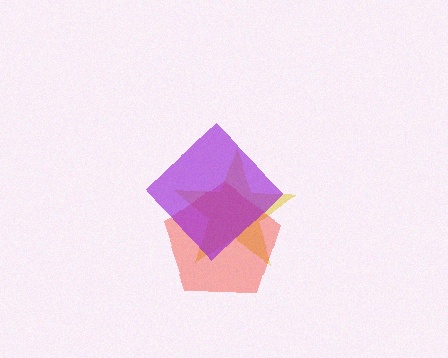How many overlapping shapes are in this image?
There are 3 overlapping shapes in the image.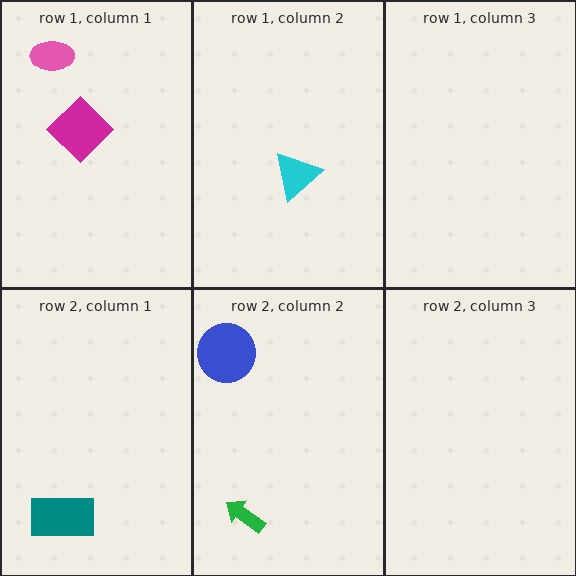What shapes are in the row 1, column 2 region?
The cyan triangle.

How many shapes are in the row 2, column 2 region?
2.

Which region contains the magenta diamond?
The row 1, column 1 region.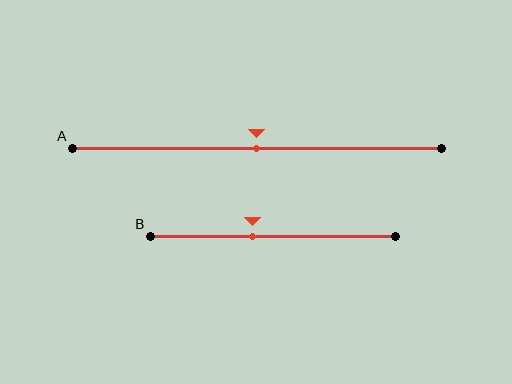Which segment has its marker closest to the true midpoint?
Segment A has its marker closest to the true midpoint.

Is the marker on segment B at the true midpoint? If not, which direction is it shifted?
No, the marker on segment B is shifted to the left by about 8% of the segment length.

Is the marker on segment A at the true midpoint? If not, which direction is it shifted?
Yes, the marker on segment A is at the true midpoint.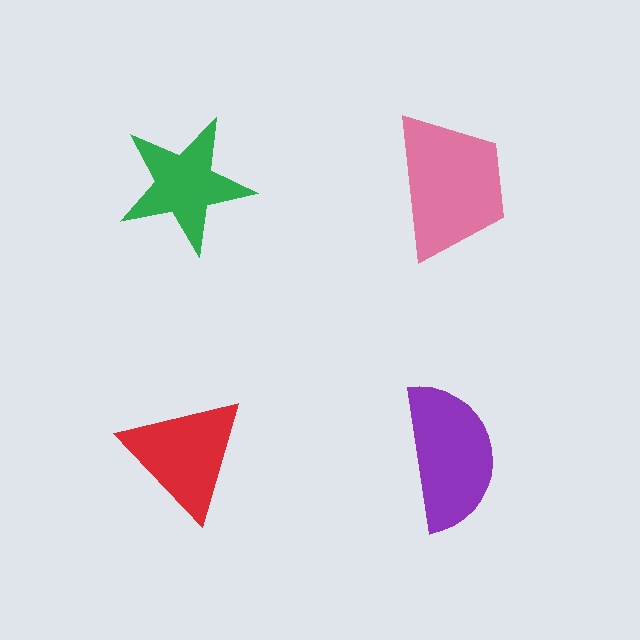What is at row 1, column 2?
A pink trapezoid.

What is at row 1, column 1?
A green star.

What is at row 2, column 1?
A red triangle.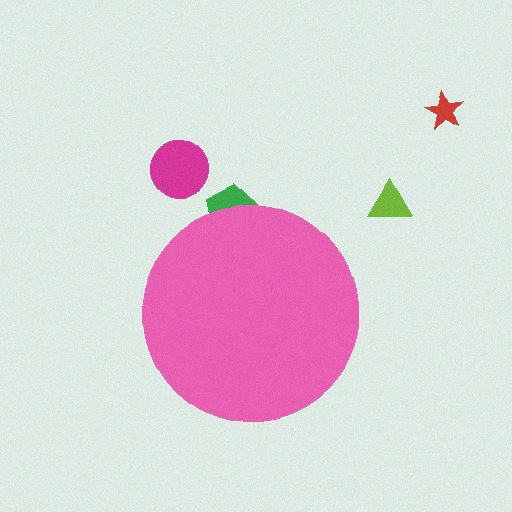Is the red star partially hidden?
No, the red star is fully visible.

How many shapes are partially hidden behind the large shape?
1 shape is partially hidden.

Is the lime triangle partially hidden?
No, the lime triangle is fully visible.